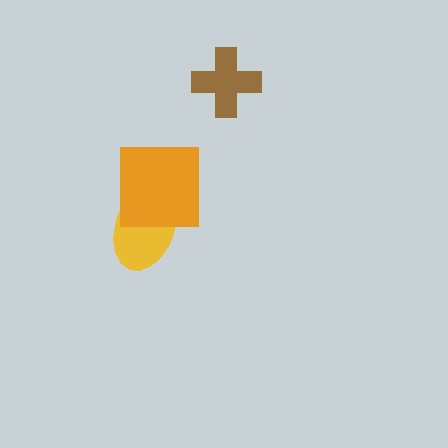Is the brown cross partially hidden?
No, no other shape covers it.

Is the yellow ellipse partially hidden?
Yes, it is partially covered by another shape.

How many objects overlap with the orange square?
1 object overlaps with the orange square.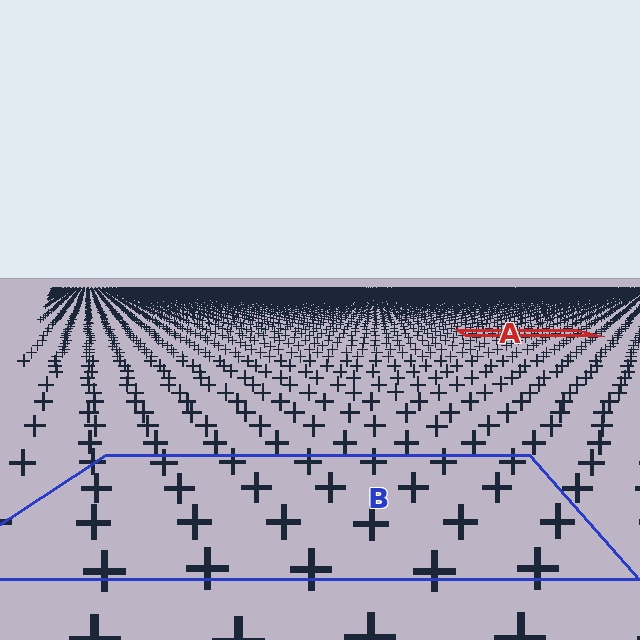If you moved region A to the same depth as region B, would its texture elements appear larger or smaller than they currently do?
They would appear larger. At a closer depth, the same texture elements are projected at a bigger on-screen size.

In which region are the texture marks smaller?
The texture marks are smaller in region A, because it is farther away.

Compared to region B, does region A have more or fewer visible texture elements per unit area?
Region A has more texture elements per unit area — they are packed more densely because it is farther away.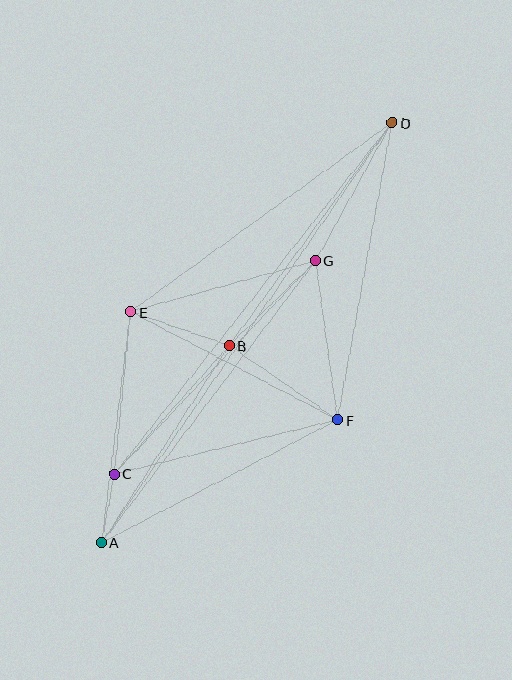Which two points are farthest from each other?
Points A and D are farthest from each other.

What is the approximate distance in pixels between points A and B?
The distance between A and B is approximately 234 pixels.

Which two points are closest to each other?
Points A and C are closest to each other.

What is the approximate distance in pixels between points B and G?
The distance between B and G is approximately 121 pixels.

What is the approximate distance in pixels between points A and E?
The distance between A and E is approximately 232 pixels.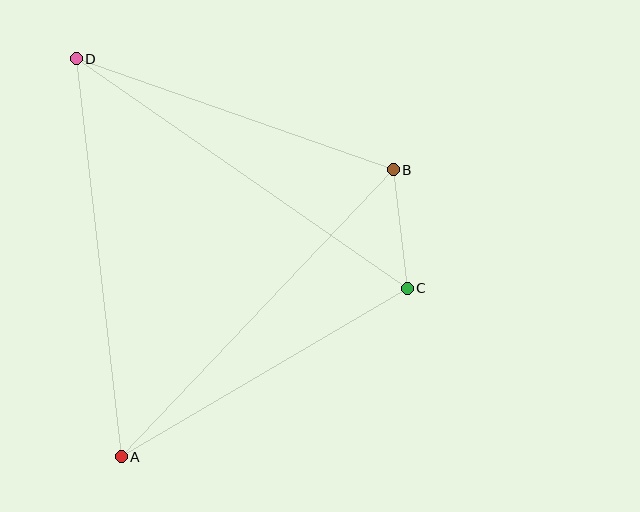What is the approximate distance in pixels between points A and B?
The distance between A and B is approximately 396 pixels.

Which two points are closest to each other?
Points B and C are closest to each other.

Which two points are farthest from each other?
Points C and D are farthest from each other.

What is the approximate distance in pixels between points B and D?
The distance between B and D is approximately 336 pixels.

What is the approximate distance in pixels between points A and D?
The distance between A and D is approximately 400 pixels.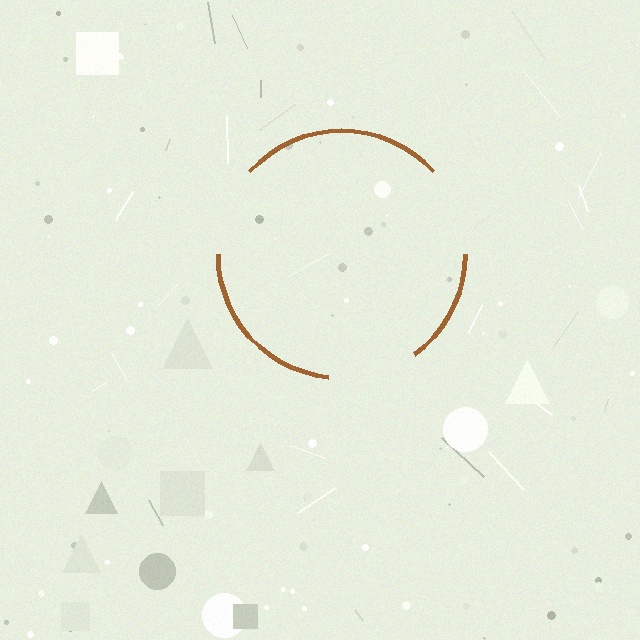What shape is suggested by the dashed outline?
The dashed outline suggests a circle.